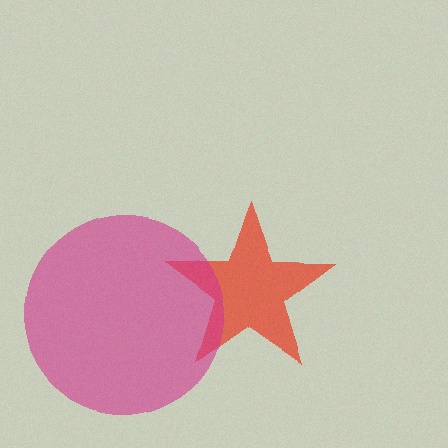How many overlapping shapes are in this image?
There are 2 overlapping shapes in the image.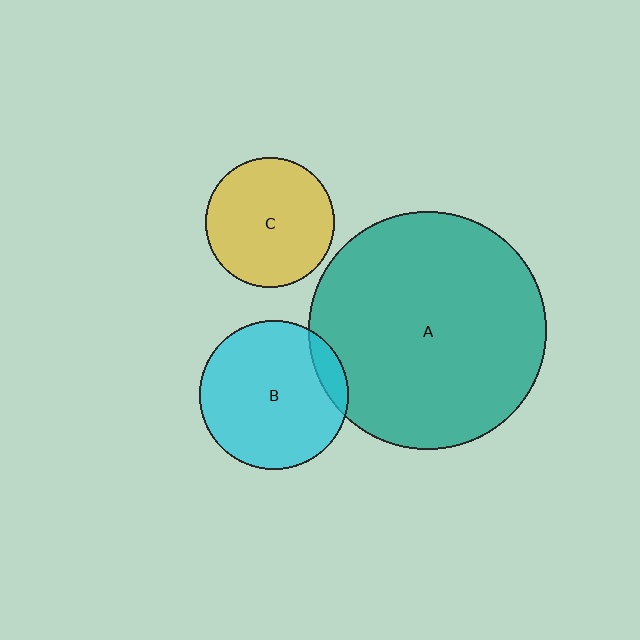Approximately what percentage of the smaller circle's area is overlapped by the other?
Approximately 10%.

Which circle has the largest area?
Circle A (teal).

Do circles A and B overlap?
Yes.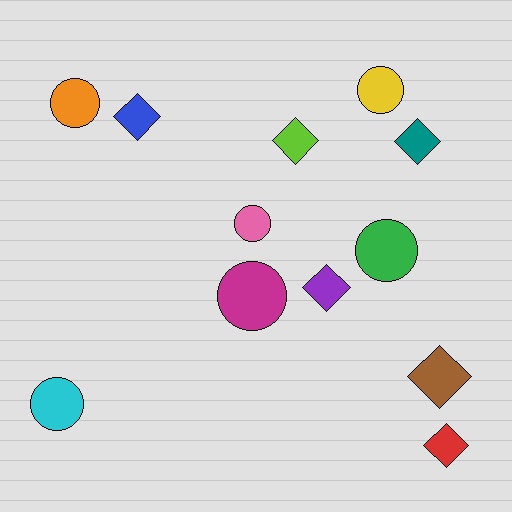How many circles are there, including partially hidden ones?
There are 6 circles.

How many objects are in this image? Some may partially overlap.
There are 12 objects.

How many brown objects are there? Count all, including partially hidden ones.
There is 1 brown object.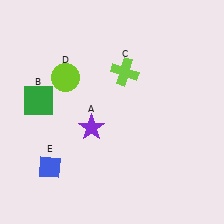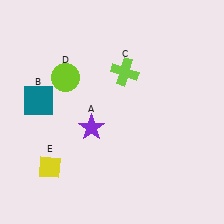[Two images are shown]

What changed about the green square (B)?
In Image 1, B is green. In Image 2, it changed to teal.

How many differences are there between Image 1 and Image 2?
There are 2 differences between the two images.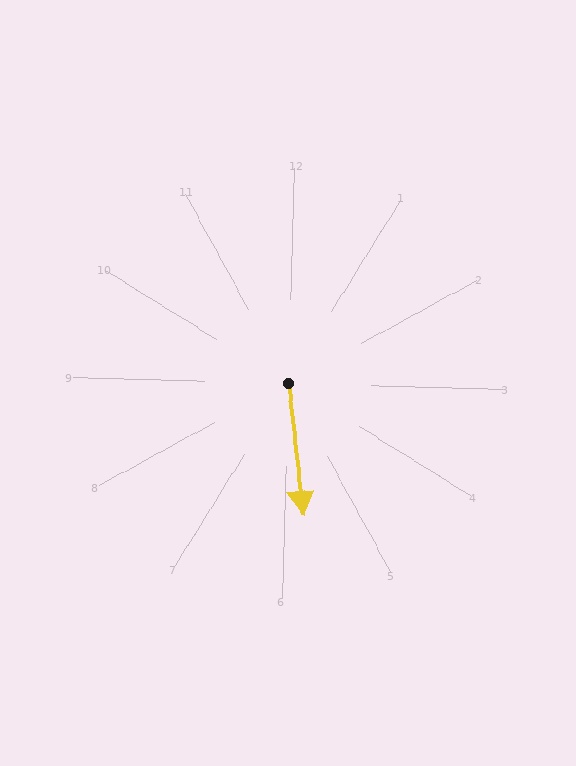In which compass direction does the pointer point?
South.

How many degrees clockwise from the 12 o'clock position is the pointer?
Approximately 172 degrees.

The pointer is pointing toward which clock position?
Roughly 6 o'clock.